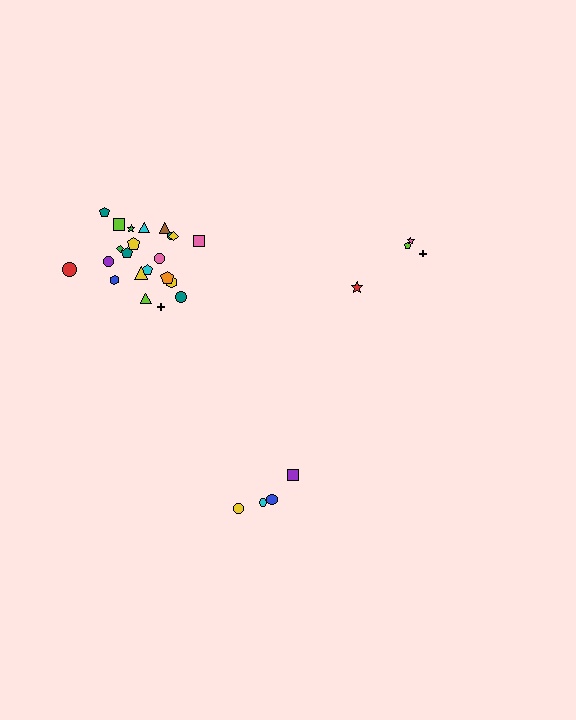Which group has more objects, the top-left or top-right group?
The top-left group.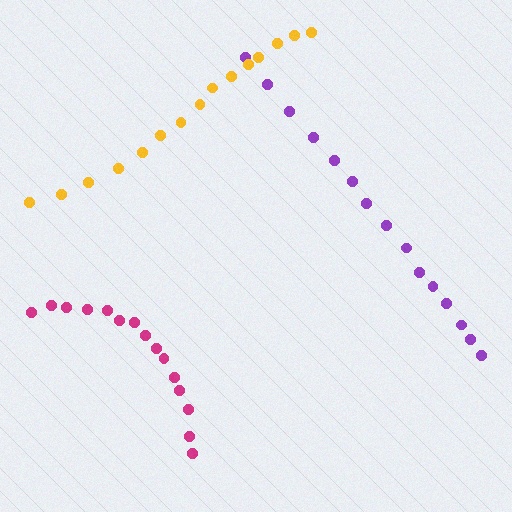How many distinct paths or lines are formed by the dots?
There are 3 distinct paths.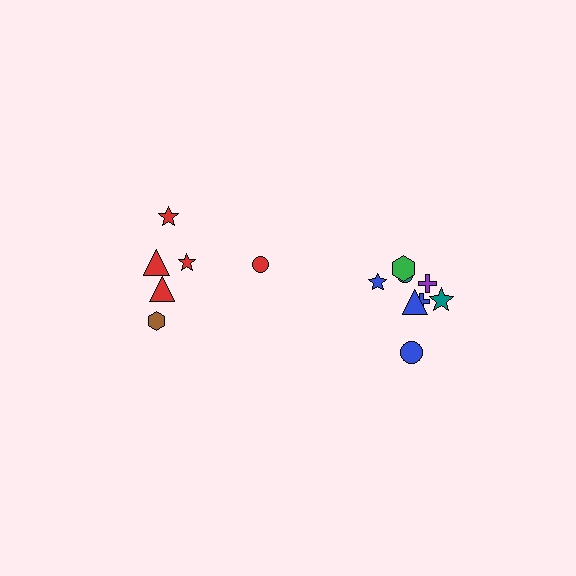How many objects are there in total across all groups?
There are 14 objects.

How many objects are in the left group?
There are 6 objects.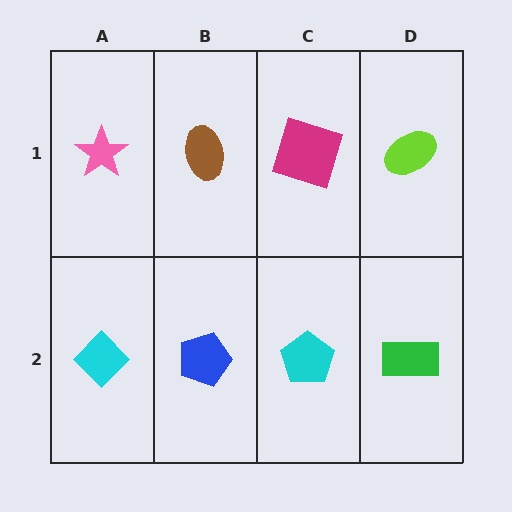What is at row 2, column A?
A cyan diamond.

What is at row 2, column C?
A cyan pentagon.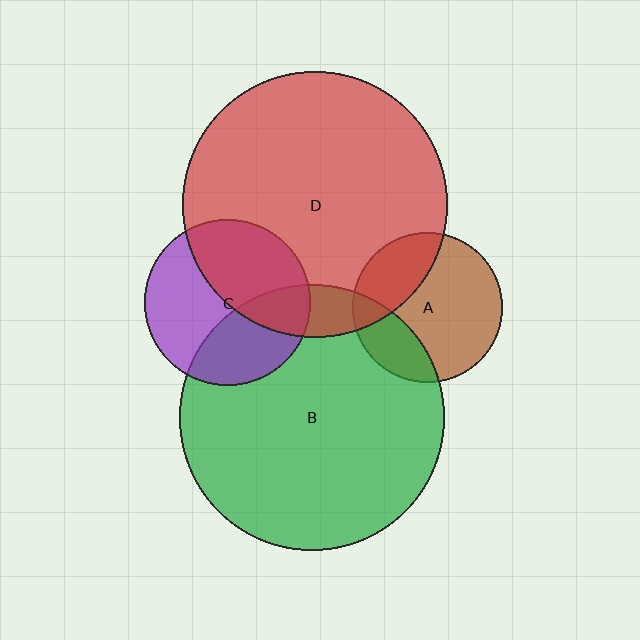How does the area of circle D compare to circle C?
Approximately 2.5 times.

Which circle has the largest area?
Circle B (green).